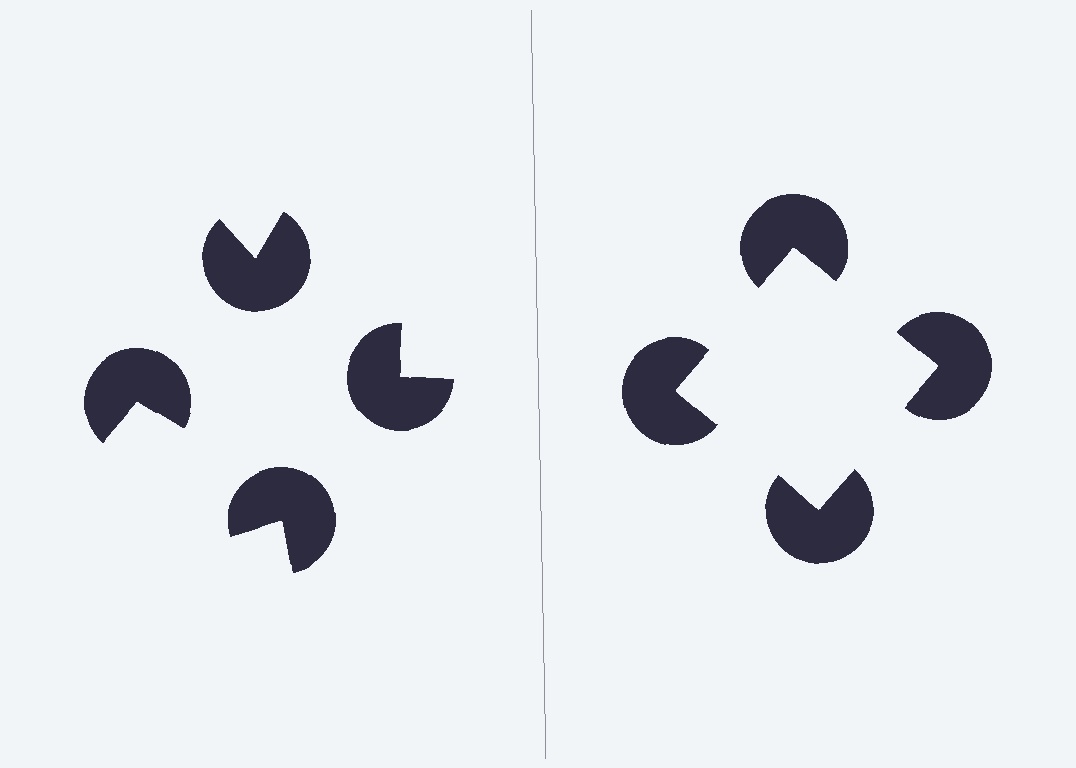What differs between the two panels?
The pac-man discs are positioned identically on both sides; only the wedge orientations differ. On the right they align to a square; on the left they are misaligned.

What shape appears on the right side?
An illusory square.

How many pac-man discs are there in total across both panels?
8 — 4 on each side.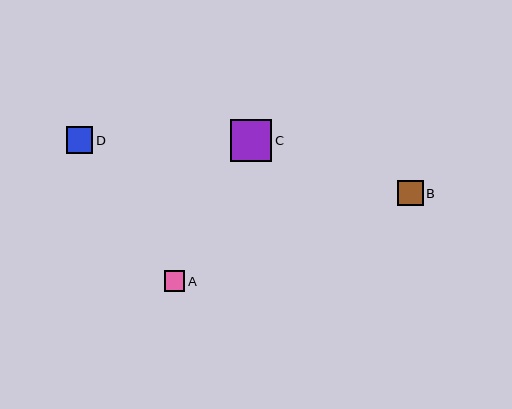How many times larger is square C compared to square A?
Square C is approximately 2.0 times the size of square A.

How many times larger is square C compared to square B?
Square C is approximately 1.7 times the size of square B.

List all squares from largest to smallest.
From largest to smallest: C, D, B, A.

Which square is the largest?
Square C is the largest with a size of approximately 42 pixels.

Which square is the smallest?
Square A is the smallest with a size of approximately 21 pixels.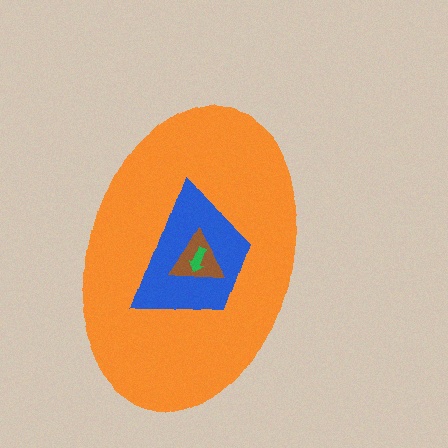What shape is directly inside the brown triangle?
The green arrow.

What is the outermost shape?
The orange ellipse.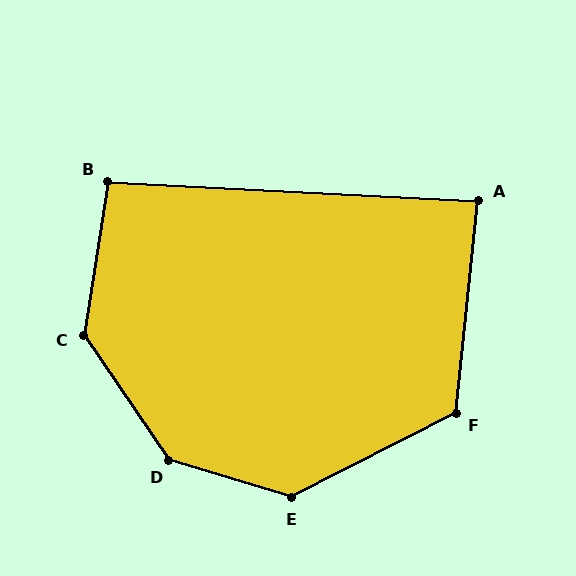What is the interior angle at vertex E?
Approximately 136 degrees (obtuse).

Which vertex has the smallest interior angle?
A, at approximately 87 degrees.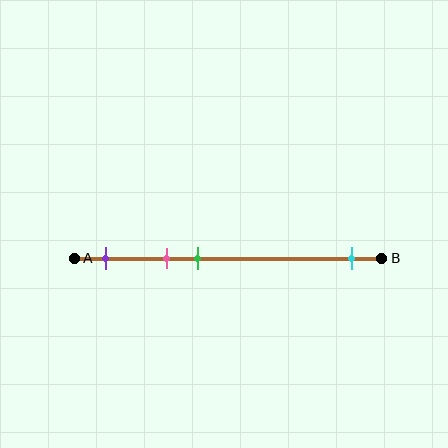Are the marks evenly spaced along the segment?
No, the marks are not evenly spaced.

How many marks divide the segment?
There are 4 marks dividing the segment.